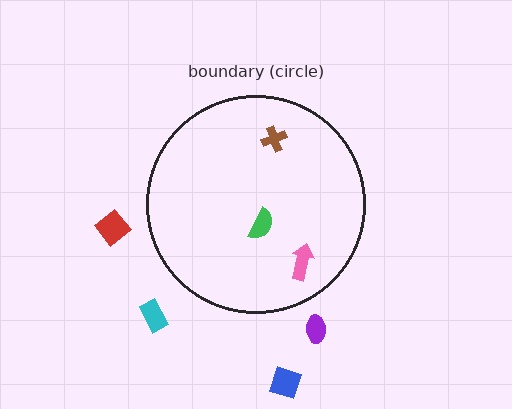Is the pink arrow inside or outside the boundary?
Inside.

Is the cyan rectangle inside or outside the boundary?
Outside.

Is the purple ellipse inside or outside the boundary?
Outside.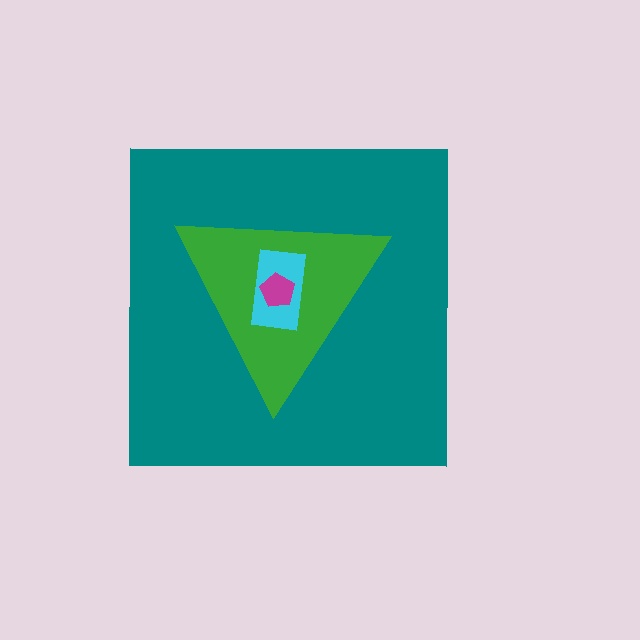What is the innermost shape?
The magenta pentagon.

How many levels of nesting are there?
4.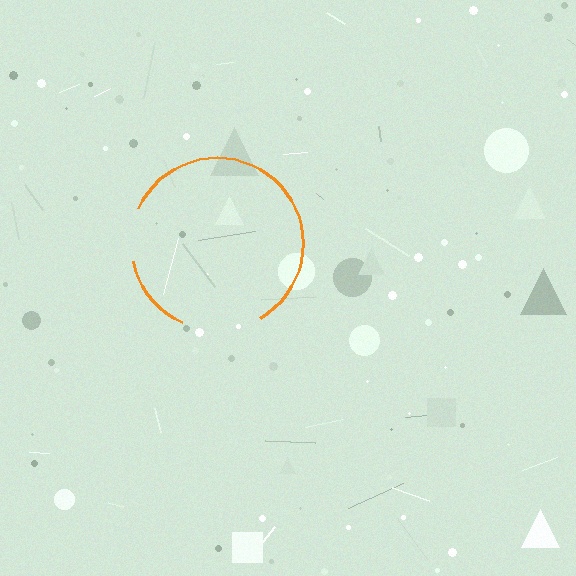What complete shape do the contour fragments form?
The contour fragments form a circle.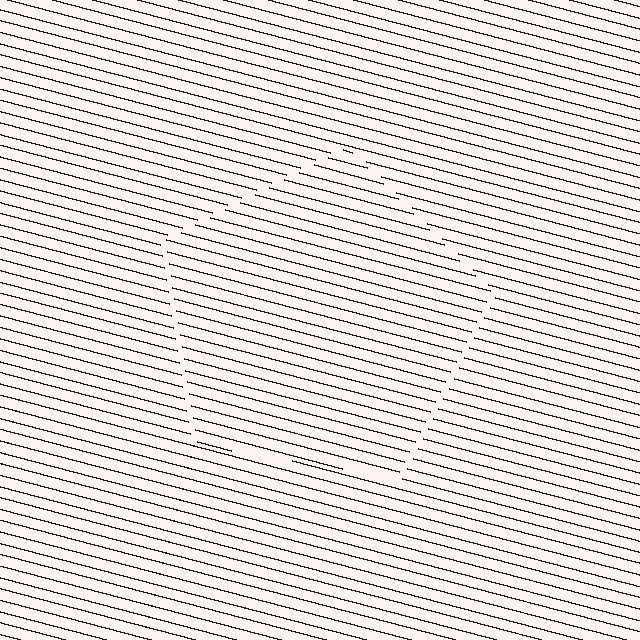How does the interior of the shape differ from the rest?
The interior of the shape contains the same grating, shifted by half a period — the contour is defined by the phase discontinuity where line-ends from the inner and outer gratings abut.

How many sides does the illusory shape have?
5 sides — the line-ends trace a pentagon.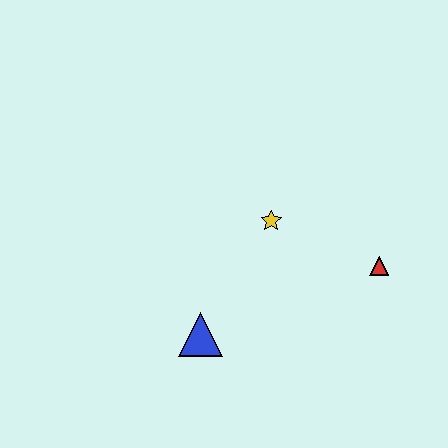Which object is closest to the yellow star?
The red triangle is closest to the yellow star.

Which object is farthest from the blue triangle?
The red triangle is farthest from the blue triangle.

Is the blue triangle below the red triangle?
Yes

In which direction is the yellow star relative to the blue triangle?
The yellow star is above the blue triangle.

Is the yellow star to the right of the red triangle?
No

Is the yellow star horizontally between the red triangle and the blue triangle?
Yes